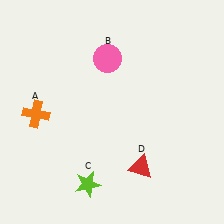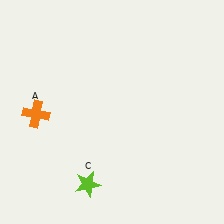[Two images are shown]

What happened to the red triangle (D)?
The red triangle (D) was removed in Image 2. It was in the bottom-right area of Image 1.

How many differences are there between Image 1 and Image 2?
There are 2 differences between the two images.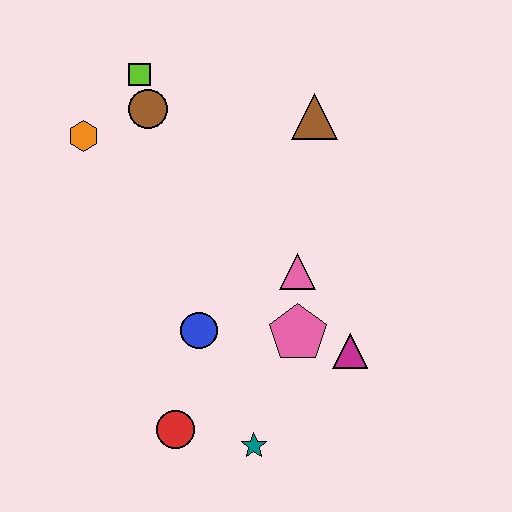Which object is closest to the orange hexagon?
The brown circle is closest to the orange hexagon.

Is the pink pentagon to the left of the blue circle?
No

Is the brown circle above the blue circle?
Yes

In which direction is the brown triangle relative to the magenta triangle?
The brown triangle is above the magenta triangle.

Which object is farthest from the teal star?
The lime square is farthest from the teal star.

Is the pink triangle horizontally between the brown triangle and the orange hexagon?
Yes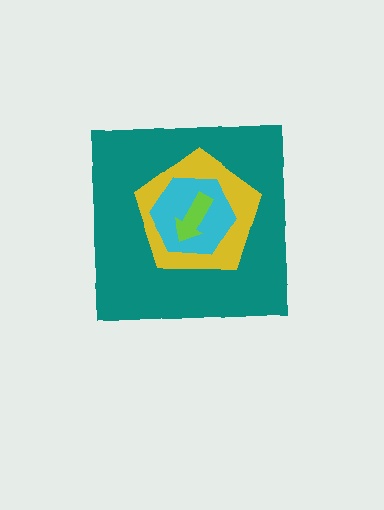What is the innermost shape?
The lime arrow.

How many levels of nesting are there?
4.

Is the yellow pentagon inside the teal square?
Yes.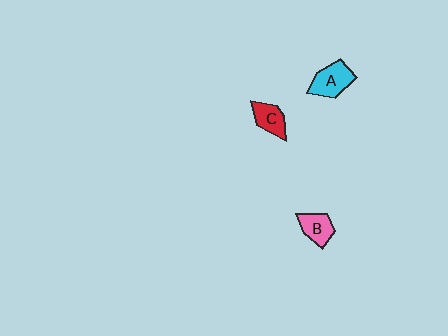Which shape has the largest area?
Shape A (cyan).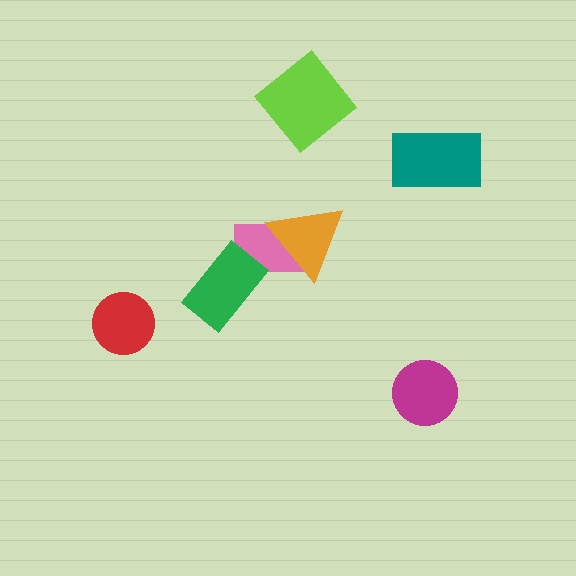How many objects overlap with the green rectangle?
1 object overlaps with the green rectangle.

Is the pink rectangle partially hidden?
Yes, it is partially covered by another shape.